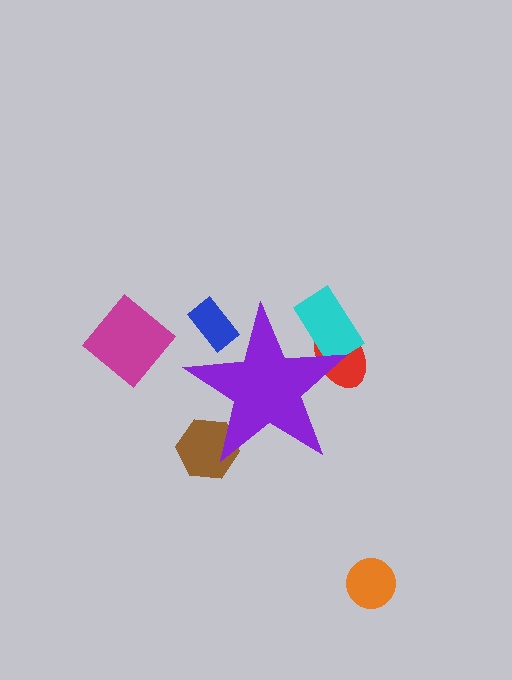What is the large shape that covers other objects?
A purple star.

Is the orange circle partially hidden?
No, the orange circle is fully visible.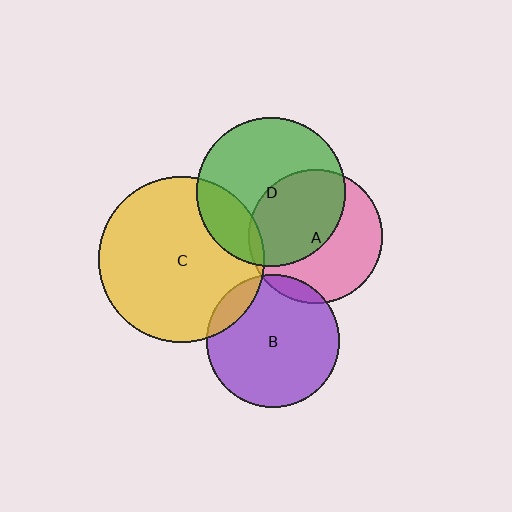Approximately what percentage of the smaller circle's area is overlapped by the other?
Approximately 5%.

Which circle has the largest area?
Circle C (yellow).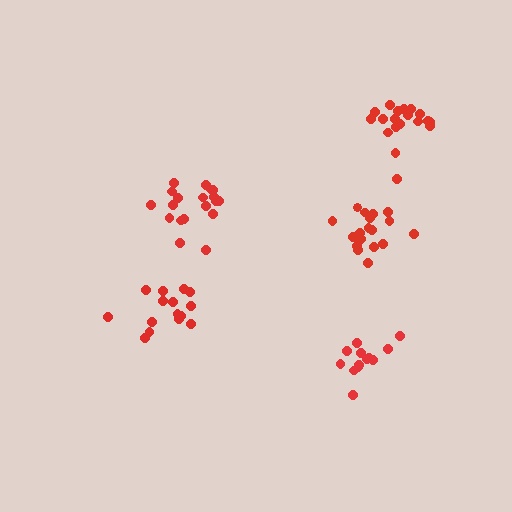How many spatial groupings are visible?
There are 5 spatial groupings.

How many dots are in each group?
Group 1: 19 dots, Group 2: 19 dots, Group 3: 18 dots, Group 4: 15 dots, Group 5: 13 dots (84 total).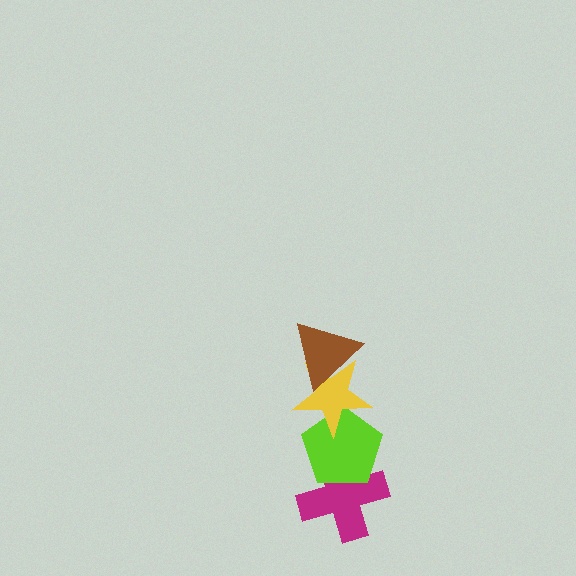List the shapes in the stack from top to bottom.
From top to bottom: the brown triangle, the yellow star, the lime pentagon, the magenta cross.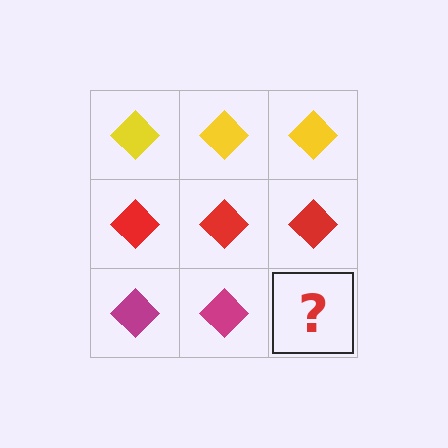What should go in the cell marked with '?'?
The missing cell should contain a magenta diamond.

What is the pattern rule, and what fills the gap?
The rule is that each row has a consistent color. The gap should be filled with a magenta diamond.